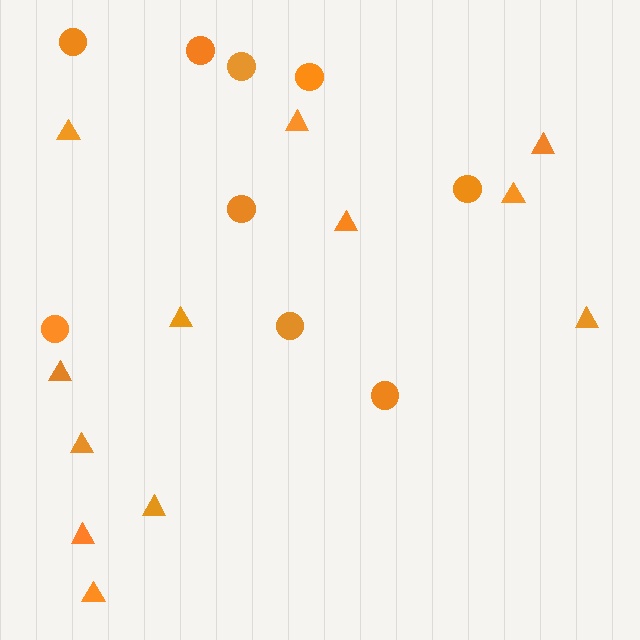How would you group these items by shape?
There are 2 groups: one group of triangles (12) and one group of circles (9).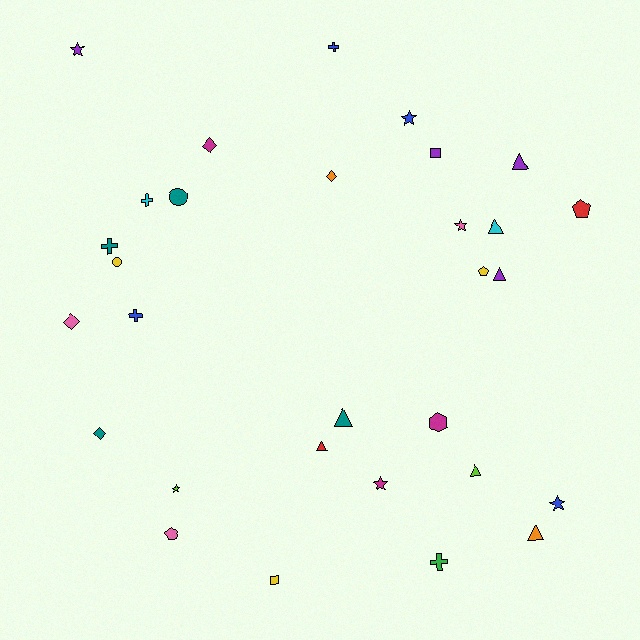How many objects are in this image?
There are 30 objects.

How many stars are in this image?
There are 6 stars.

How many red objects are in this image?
There are 2 red objects.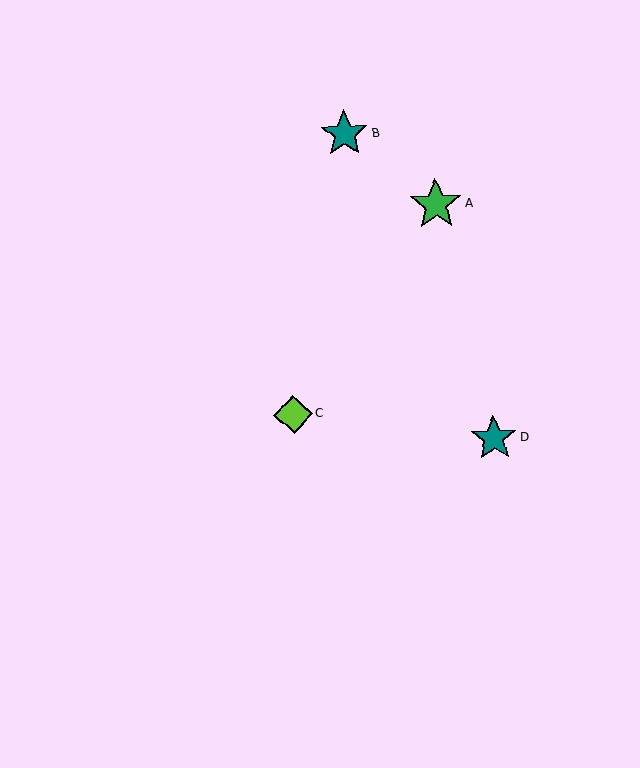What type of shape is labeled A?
Shape A is a green star.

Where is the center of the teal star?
The center of the teal star is at (494, 438).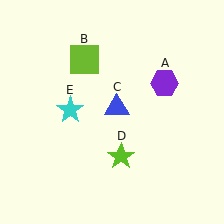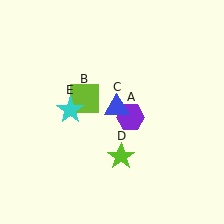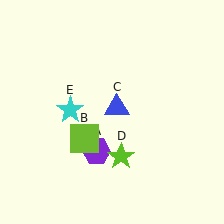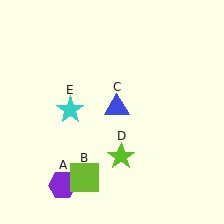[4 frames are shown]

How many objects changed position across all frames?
2 objects changed position: purple hexagon (object A), lime square (object B).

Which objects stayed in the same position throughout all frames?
Blue triangle (object C) and lime star (object D) and cyan star (object E) remained stationary.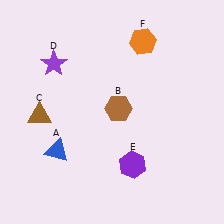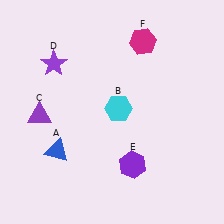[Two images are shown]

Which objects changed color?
B changed from brown to cyan. C changed from brown to purple. F changed from orange to magenta.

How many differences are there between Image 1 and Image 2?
There are 3 differences between the two images.